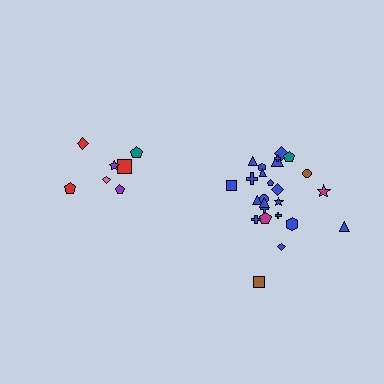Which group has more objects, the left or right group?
The right group.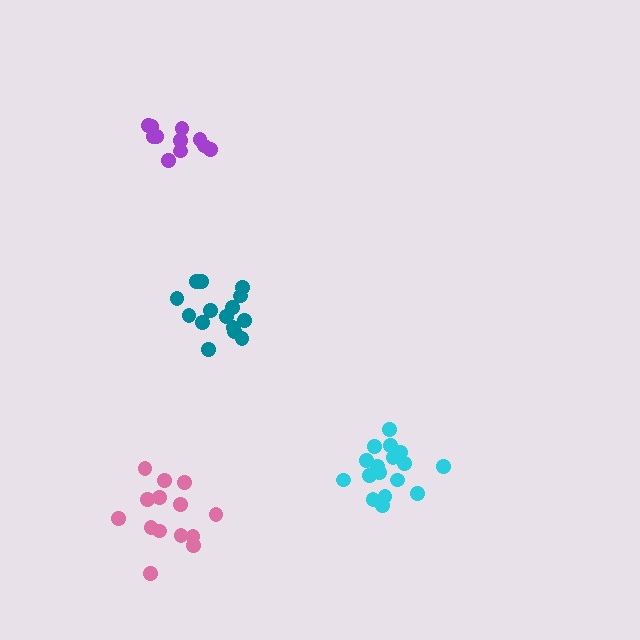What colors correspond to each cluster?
The clusters are colored: purple, teal, cyan, pink.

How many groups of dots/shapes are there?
There are 4 groups.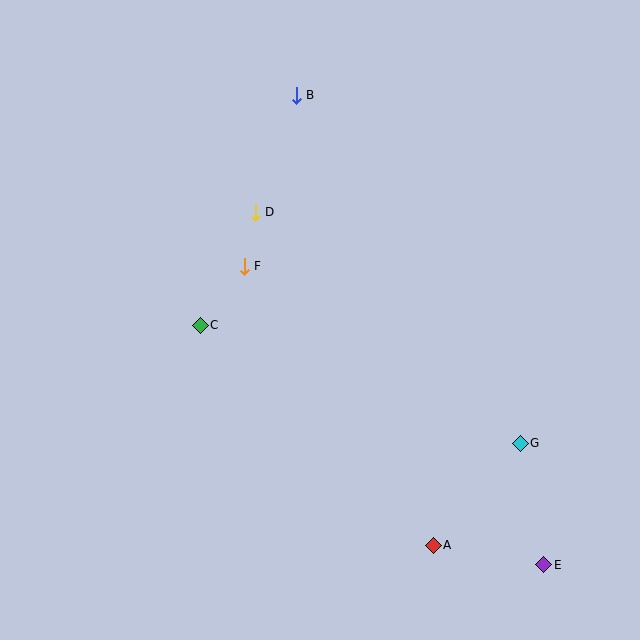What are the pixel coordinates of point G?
Point G is at (520, 443).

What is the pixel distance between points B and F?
The distance between B and F is 179 pixels.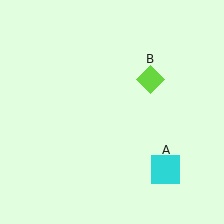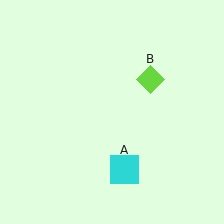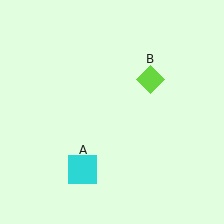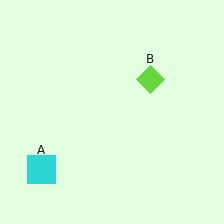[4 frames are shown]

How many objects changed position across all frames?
1 object changed position: cyan square (object A).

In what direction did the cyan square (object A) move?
The cyan square (object A) moved left.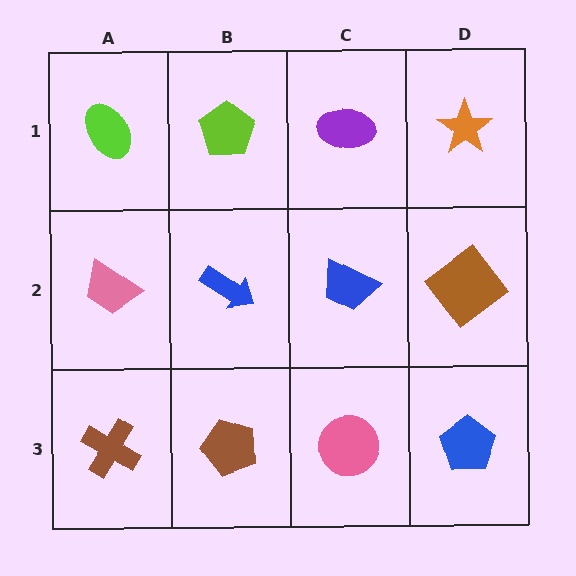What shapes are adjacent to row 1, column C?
A blue trapezoid (row 2, column C), a lime pentagon (row 1, column B), an orange star (row 1, column D).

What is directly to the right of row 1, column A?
A lime pentagon.